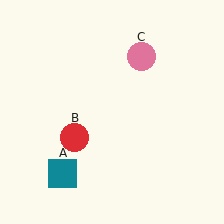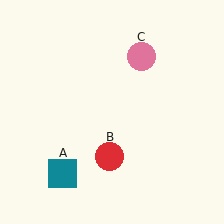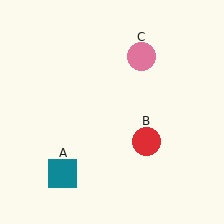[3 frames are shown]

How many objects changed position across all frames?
1 object changed position: red circle (object B).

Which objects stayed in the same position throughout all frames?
Teal square (object A) and pink circle (object C) remained stationary.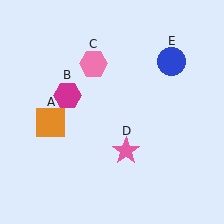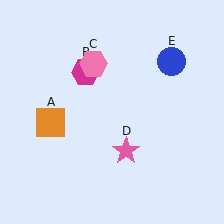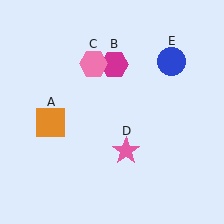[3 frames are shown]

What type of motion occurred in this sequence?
The magenta hexagon (object B) rotated clockwise around the center of the scene.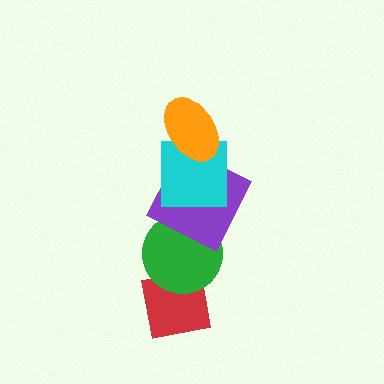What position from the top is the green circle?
The green circle is 4th from the top.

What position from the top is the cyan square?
The cyan square is 2nd from the top.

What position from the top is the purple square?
The purple square is 3rd from the top.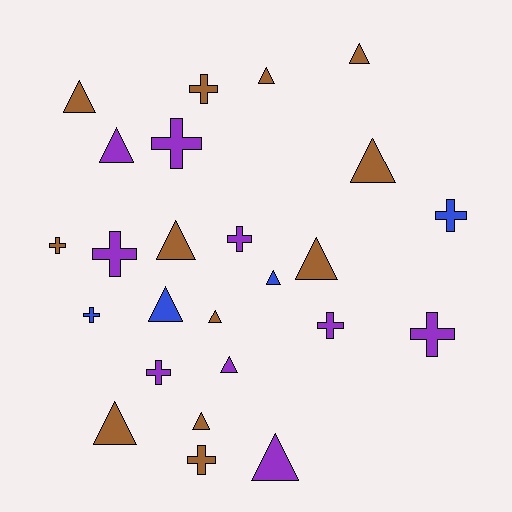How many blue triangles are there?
There are 2 blue triangles.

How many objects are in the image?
There are 25 objects.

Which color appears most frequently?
Brown, with 12 objects.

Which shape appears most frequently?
Triangle, with 14 objects.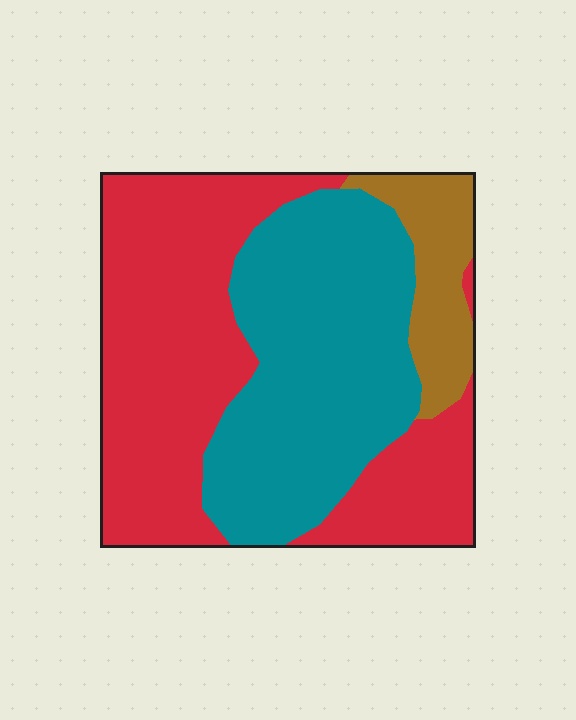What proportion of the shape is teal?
Teal covers 40% of the shape.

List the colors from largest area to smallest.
From largest to smallest: red, teal, brown.